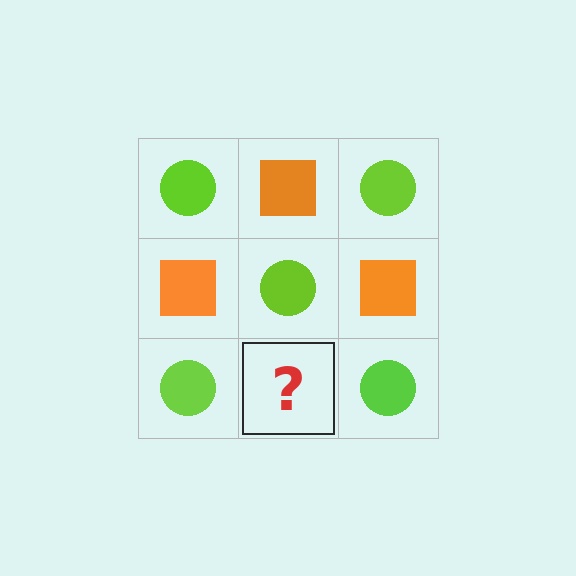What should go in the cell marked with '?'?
The missing cell should contain an orange square.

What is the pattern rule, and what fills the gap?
The rule is that it alternates lime circle and orange square in a checkerboard pattern. The gap should be filled with an orange square.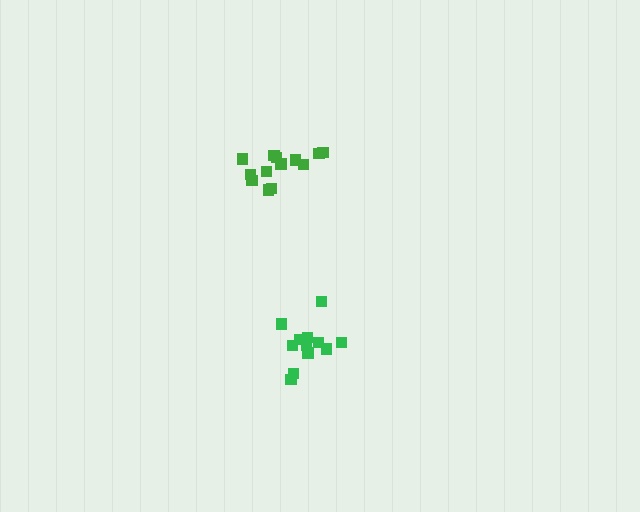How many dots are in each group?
Group 1: 13 dots, Group 2: 13 dots (26 total).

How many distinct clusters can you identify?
There are 2 distinct clusters.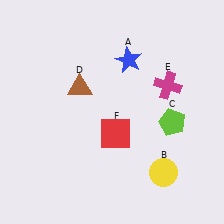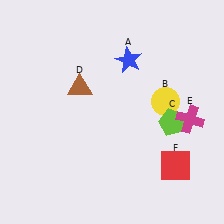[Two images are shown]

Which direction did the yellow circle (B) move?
The yellow circle (B) moved up.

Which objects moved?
The objects that moved are: the yellow circle (B), the magenta cross (E), the red square (F).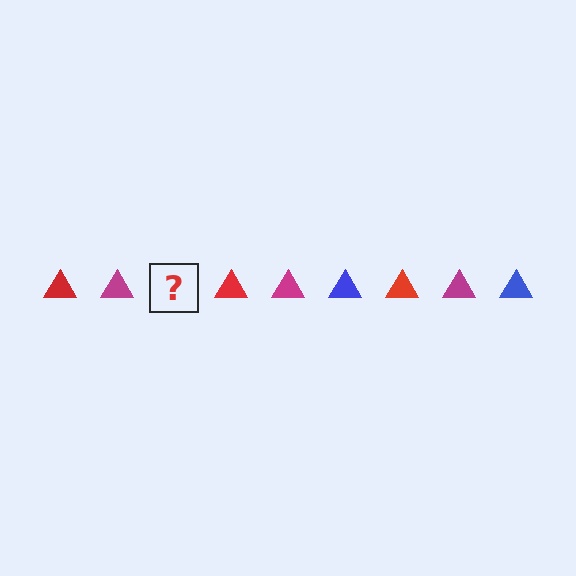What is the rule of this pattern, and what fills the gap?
The rule is that the pattern cycles through red, magenta, blue triangles. The gap should be filled with a blue triangle.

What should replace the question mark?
The question mark should be replaced with a blue triangle.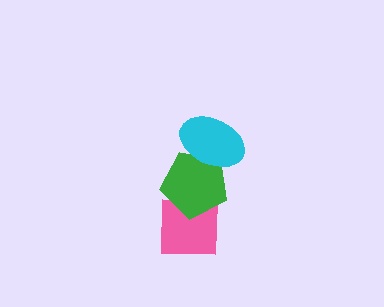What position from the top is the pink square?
The pink square is 3rd from the top.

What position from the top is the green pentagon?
The green pentagon is 2nd from the top.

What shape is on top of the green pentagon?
The cyan ellipse is on top of the green pentagon.